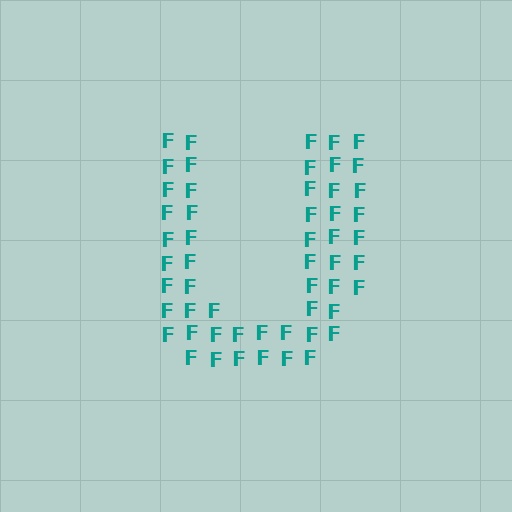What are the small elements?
The small elements are letter F's.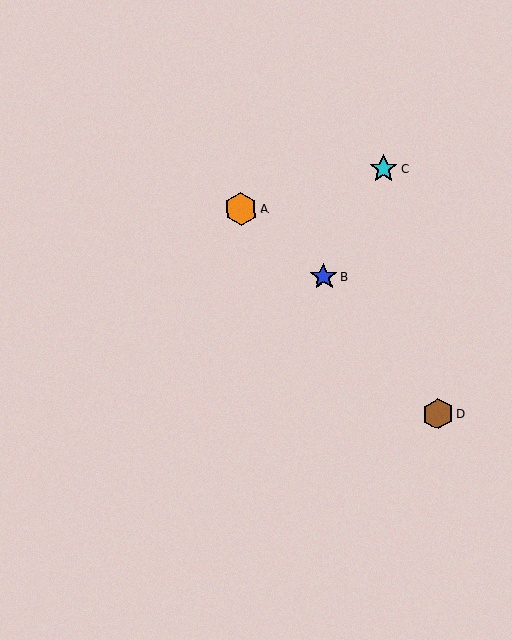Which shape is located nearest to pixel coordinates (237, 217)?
The orange hexagon (labeled A) at (241, 209) is nearest to that location.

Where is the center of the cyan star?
The center of the cyan star is at (384, 169).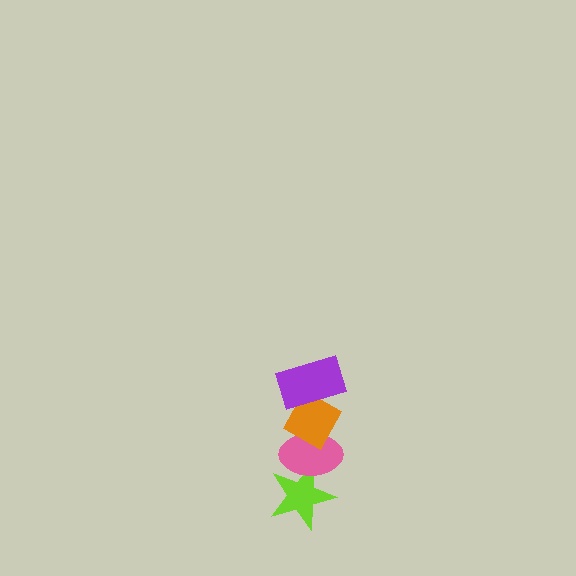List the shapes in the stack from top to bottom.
From top to bottom: the purple rectangle, the orange diamond, the pink ellipse, the lime star.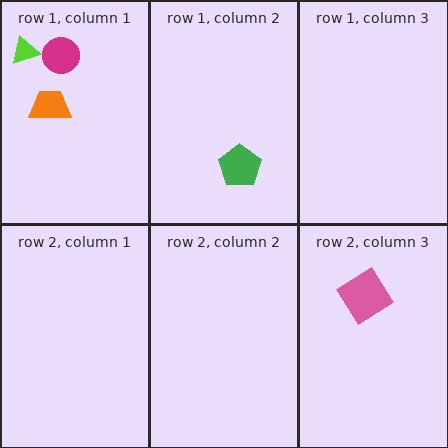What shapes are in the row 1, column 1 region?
The orange trapezoid, the magenta circle, the lime triangle.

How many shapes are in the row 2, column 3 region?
1.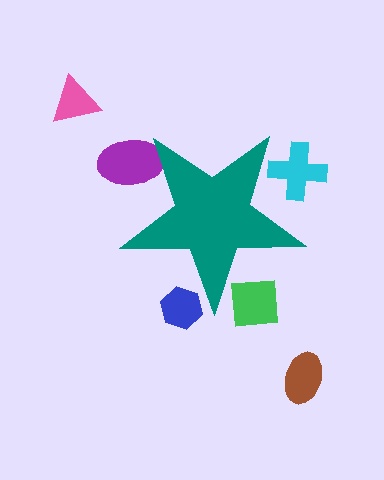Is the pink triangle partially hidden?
No, the pink triangle is fully visible.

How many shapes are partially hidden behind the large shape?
4 shapes are partially hidden.